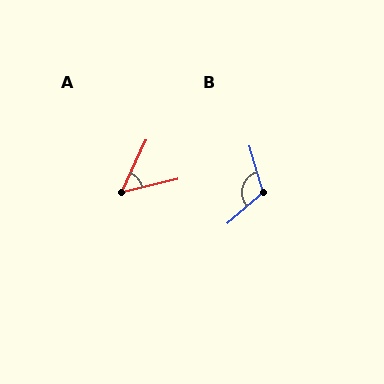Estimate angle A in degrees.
Approximately 52 degrees.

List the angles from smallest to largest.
A (52°), B (115°).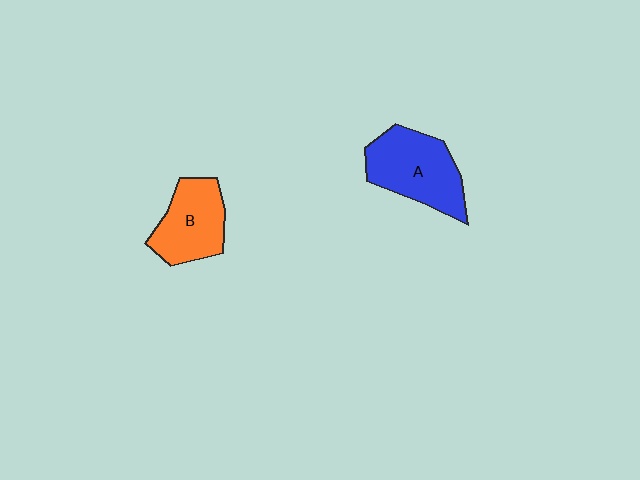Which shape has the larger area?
Shape A (blue).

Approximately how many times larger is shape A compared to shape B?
Approximately 1.2 times.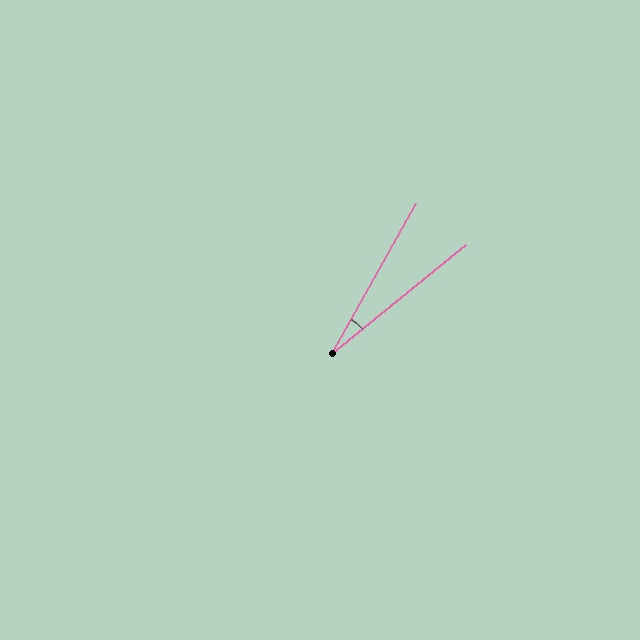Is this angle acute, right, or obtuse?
It is acute.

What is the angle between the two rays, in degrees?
Approximately 22 degrees.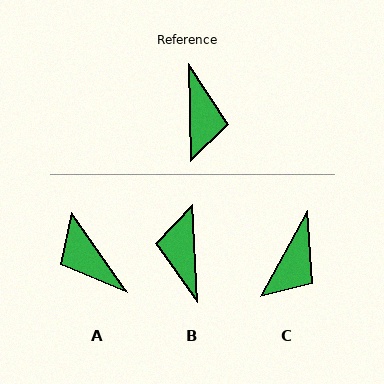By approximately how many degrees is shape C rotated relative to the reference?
Approximately 30 degrees clockwise.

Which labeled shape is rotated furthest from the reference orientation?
B, about 178 degrees away.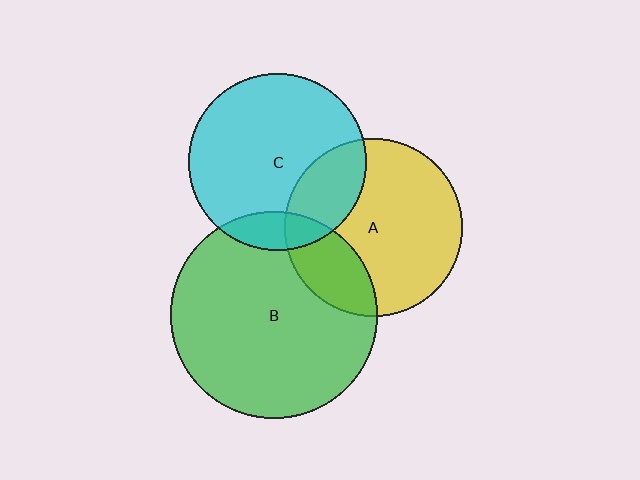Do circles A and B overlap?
Yes.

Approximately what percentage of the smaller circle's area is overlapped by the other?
Approximately 25%.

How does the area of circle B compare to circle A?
Approximately 1.3 times.